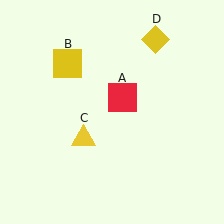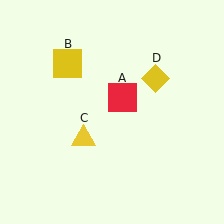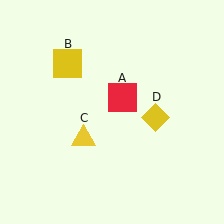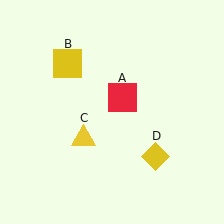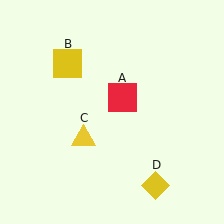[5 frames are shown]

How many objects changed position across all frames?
1 object changed position: yellow diamond (object D).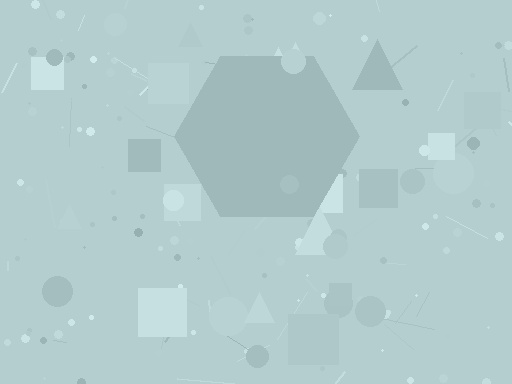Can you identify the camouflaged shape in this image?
The camouflaged shape is a hexagon.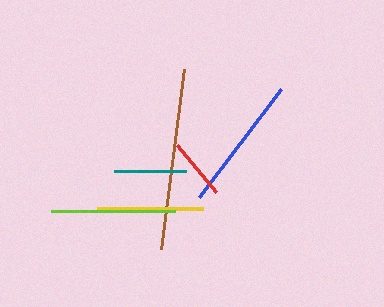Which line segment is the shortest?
The red line is the shortest at approximately 62 pixels.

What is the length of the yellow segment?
The yellow segment is approximately 107 pixels long.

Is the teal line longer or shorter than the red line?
The teal line is longer than the red line.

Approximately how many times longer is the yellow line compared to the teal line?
The yellow line is approximately 1.5 times the length of the teal line.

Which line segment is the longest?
The brown line is the longest at approximately 182 pixels.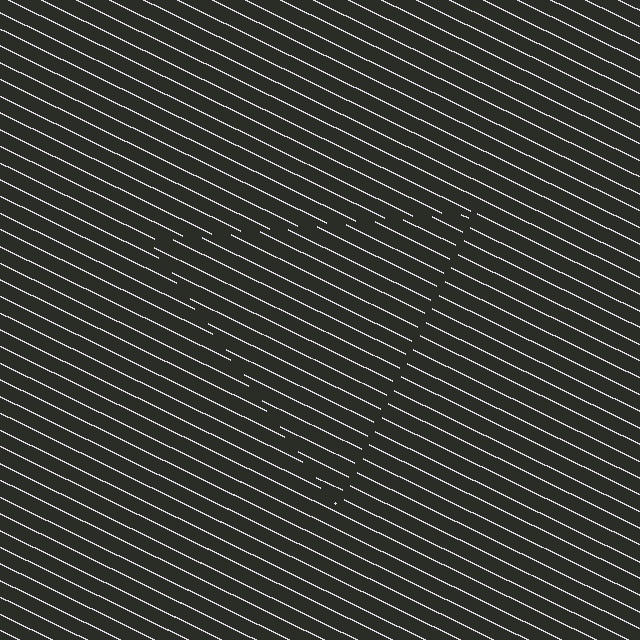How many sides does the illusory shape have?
3 sides — the line-ends trace a triangle.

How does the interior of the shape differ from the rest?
The interior of the shape contains the same grating, shifted by half a period — the contour is defined by the phase discontinuity where line-ends from the inner and outer gratings abut.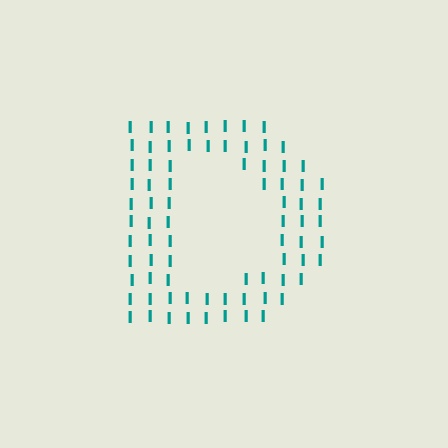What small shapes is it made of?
It is made of small letter I's.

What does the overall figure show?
The overall figure shows the letter D.